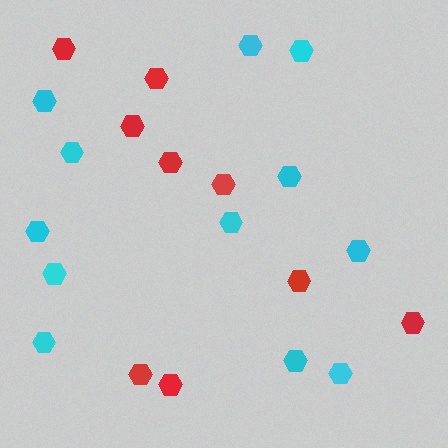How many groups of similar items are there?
There are 2 groups: one group of cyan hexagons (12) and one group of red hexagons (9).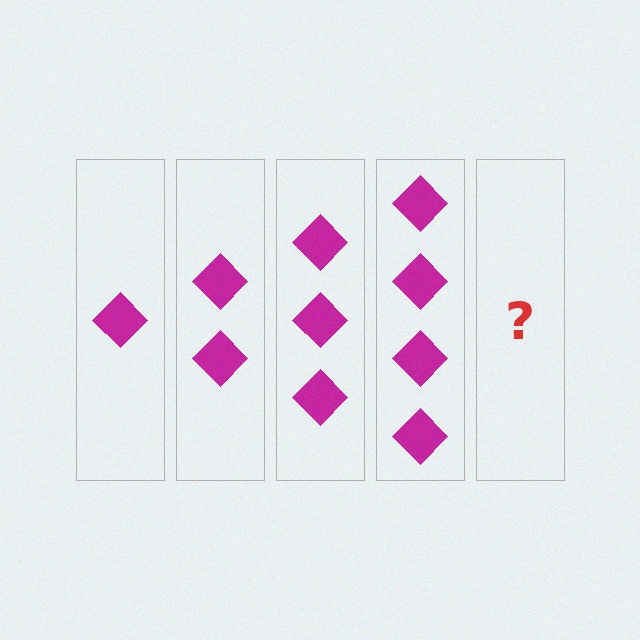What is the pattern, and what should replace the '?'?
The pattern is that each step adds one more diamond. The '?' should be 5 diamonds.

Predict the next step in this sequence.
The next step is 5 diamonds.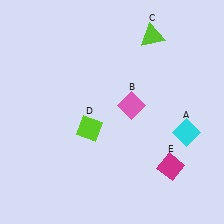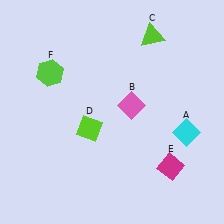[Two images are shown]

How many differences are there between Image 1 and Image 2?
There is 1 difference between the two images.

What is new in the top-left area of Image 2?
A lime hexagon (F) was added in the top-left area of Image 2.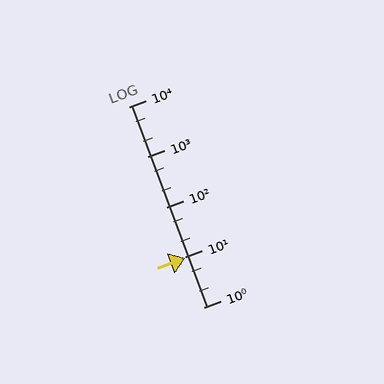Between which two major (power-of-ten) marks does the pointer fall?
The pointer is between 1 and 10.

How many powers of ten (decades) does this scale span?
The scale spans 4 decades, from 1 to 10000.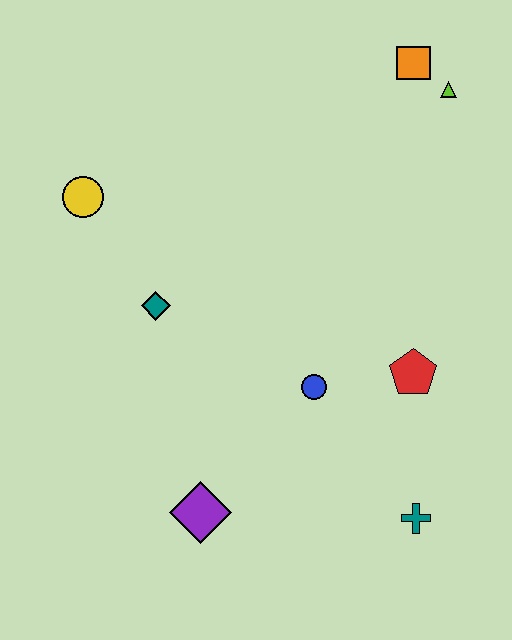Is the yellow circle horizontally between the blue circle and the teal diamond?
No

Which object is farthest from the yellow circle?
The teal cross is farthest from the yellow circle.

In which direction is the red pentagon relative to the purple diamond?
The red pentagon is to the right of the purple diamond.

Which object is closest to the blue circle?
The red pentagon is closest to the blue circle.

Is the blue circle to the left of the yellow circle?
No